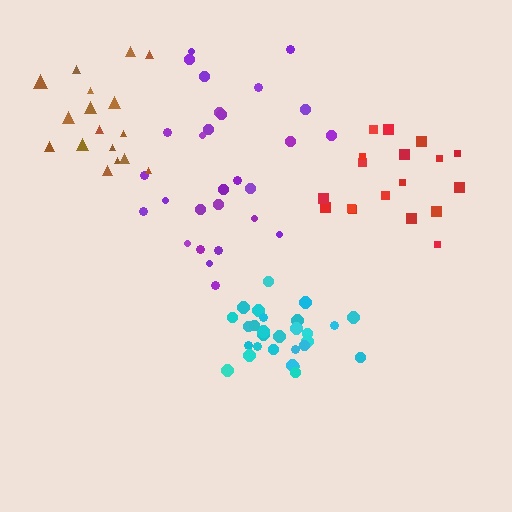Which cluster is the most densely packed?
Cyan.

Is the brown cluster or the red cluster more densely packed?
Brown.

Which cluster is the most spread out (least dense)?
Purple.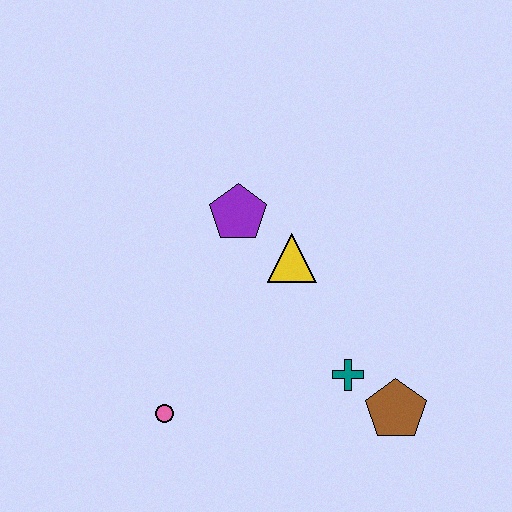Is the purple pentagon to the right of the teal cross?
No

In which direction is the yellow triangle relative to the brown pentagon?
The yellow triangle is above the brown pentagon.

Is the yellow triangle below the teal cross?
No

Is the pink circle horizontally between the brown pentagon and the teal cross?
No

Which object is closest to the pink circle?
The teal cross is closest to the pink circle.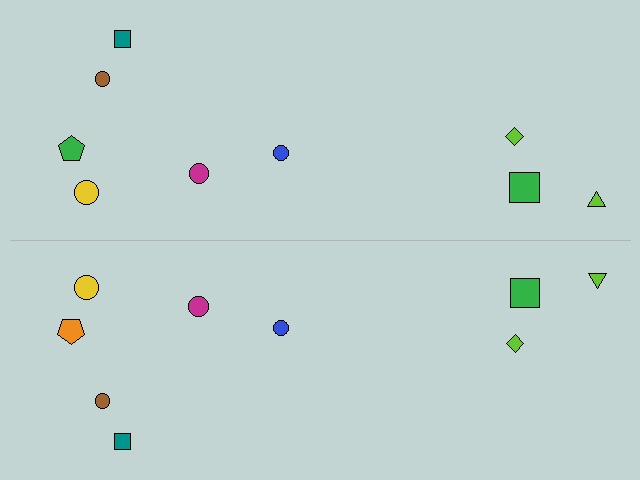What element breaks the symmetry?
The orange pentagon on the bottom side breaks the symmetry — its mirror counterpart is green.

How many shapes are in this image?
There are 18 shapes in this image.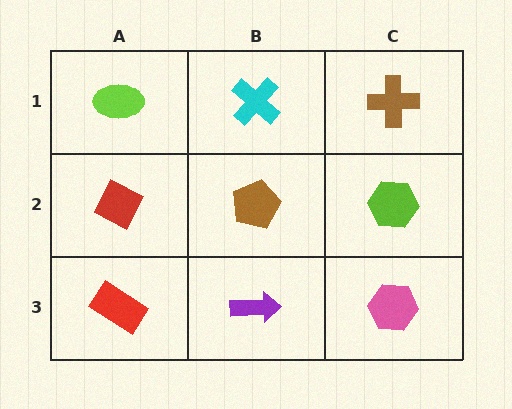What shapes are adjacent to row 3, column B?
A brown pentagon (row 2, column B), a red rectangle (row 3, column A), a pink hexagon (row 3, column C).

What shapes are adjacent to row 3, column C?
A lime hexagon (row 2, column C), a purple arrow (row 3, column B).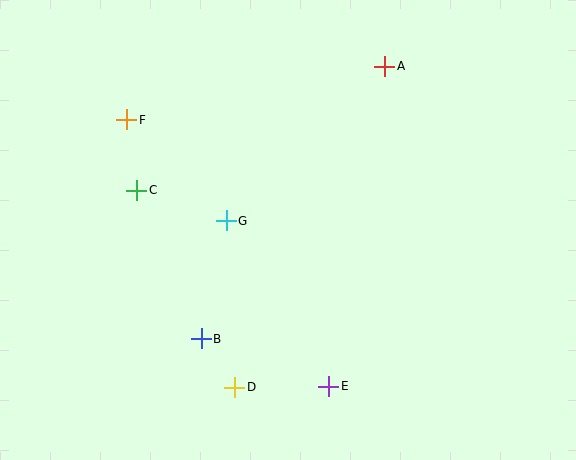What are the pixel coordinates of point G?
Point G is at (226, 221).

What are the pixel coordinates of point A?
Point A is at (385, 66).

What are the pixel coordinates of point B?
Point B is at (201, 339).